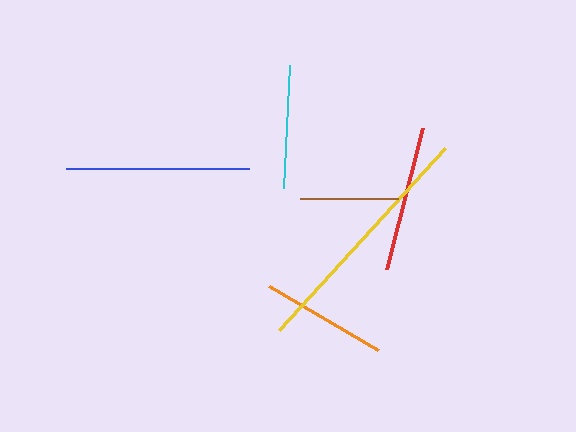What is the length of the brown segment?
The brown segment is approximately 98 pixels long.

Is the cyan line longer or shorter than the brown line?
The cyan line is longer than the brown line.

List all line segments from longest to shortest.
From longest to shortest: yellow, blue, red, orange, cyan, brown.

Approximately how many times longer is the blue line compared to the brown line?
The blue line is approximately 1.9 times the length of the brown line.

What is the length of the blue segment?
The blue segment is approximately 183 pixels long.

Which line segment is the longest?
The yellow line is the longest at approximately 246 pixels.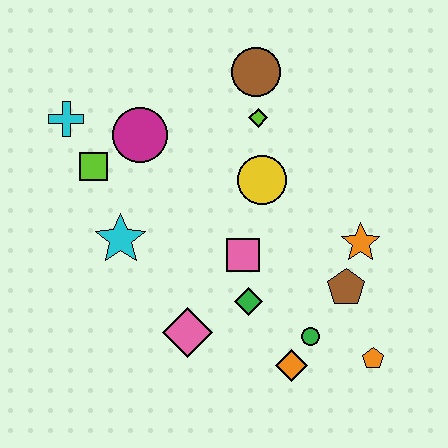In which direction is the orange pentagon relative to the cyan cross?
The orange pentagon is to the right of the cyan cross.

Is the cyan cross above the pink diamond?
Yes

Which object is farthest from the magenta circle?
The orange pentagon is farthest from the magenta circle.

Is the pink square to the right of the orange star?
No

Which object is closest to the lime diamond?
The brown circle is closest to the lime diamond.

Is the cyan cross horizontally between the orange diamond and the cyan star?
No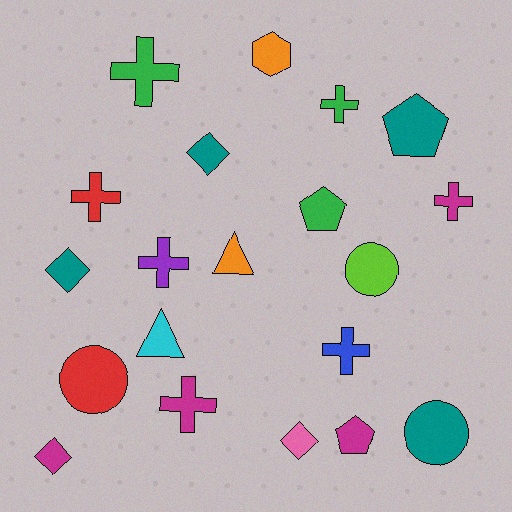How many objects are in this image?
There are 20 objects.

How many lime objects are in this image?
There is 1 lime object.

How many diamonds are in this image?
There are 4 diamonds.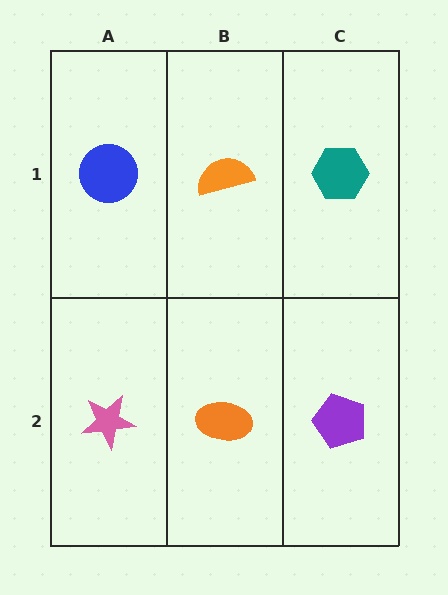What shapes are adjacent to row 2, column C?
A teal hexagon (row 1, column C), an orange ellipse (row 2, column B).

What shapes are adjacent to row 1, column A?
A pink star (row 2, column A), an orange semicircle (row 1, column B).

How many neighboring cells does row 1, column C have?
2.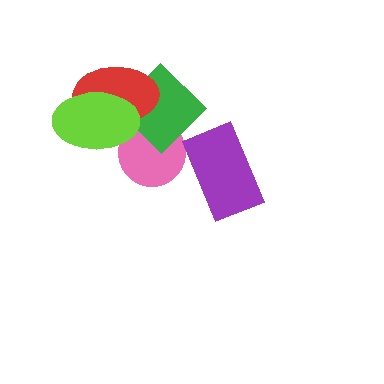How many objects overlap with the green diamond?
3 objects overlap with the green diamond.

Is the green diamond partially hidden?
Yes, it is partially covered by another shape.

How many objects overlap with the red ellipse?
3 objects overlap with the red ellipse.